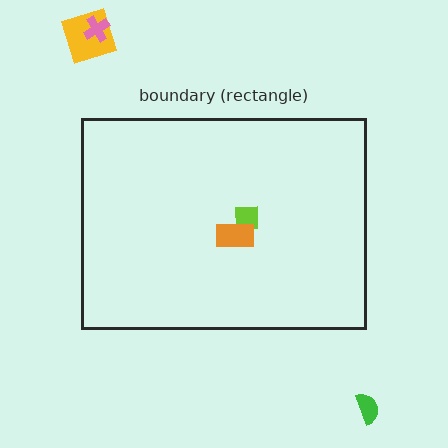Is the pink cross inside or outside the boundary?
Outside.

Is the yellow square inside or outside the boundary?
Outside.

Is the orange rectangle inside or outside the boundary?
Inside.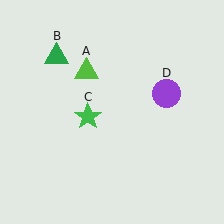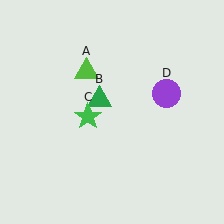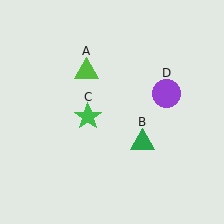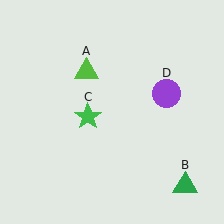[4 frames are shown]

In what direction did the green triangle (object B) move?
The green triangle (object B) moved down and to the right.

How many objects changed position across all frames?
1 object changed position: green triangle (object B).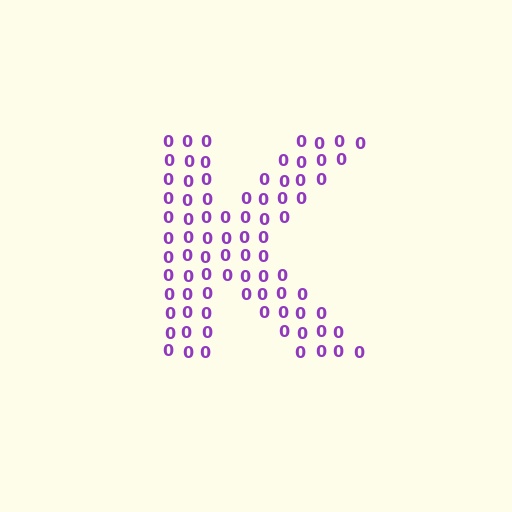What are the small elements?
The small elements are digit 0's.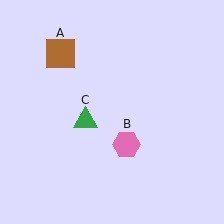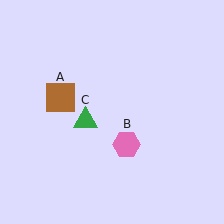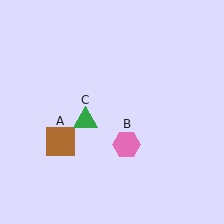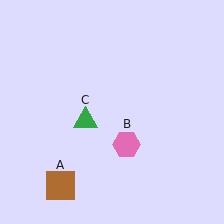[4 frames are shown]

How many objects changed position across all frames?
1 object changed position: brown square (object A).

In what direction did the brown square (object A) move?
The brown square (object A) moved down.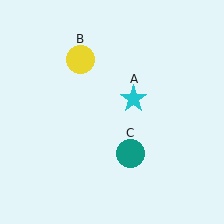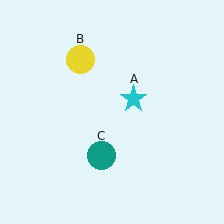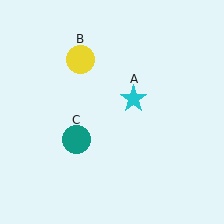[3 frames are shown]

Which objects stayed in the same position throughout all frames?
Cyan star (object A) and yellow circle (object B) remained stationary.